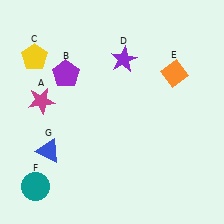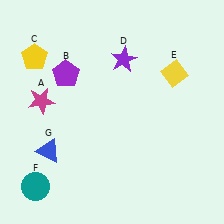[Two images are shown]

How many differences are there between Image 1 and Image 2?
There is 1 difference between the two images.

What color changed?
The diamond (E) changed from orange in Image 1 to yellow in Image 2.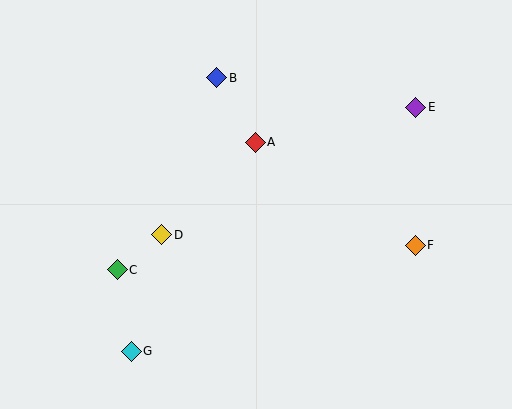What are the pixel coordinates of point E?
Point E is at (416, 107).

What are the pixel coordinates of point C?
Point C is at (117, 270).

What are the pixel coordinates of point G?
Point G is at (131, 351).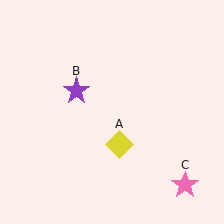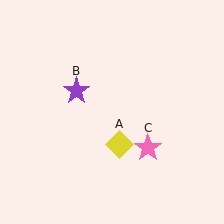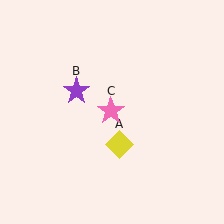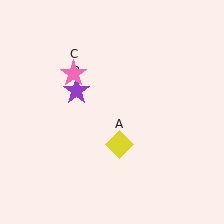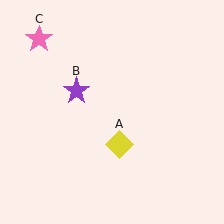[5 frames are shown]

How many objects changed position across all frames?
1 object changed position: pink star (object C).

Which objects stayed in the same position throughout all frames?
Yellow diamond (object A) and purple star (object B) remained stationary.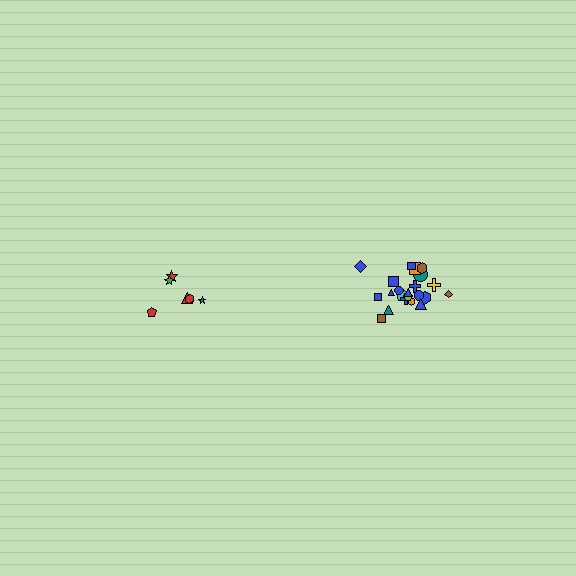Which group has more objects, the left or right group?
The right group.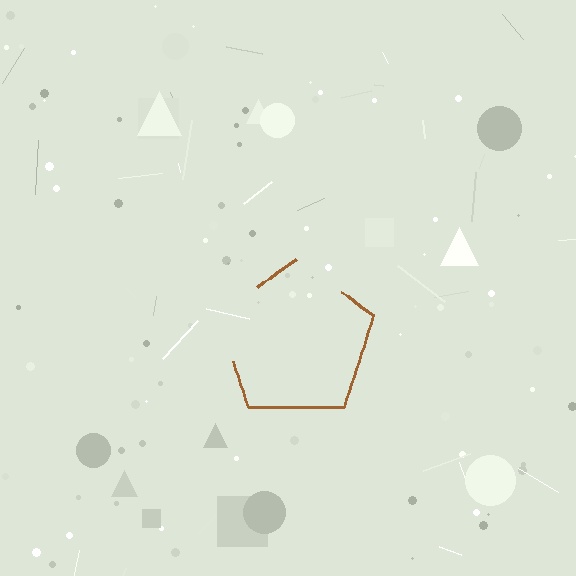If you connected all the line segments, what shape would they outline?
They would outline a pentagon.